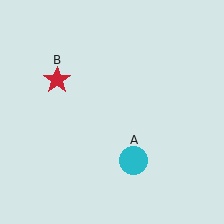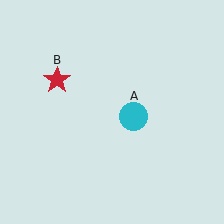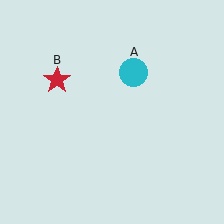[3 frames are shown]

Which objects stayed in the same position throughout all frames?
Red star (object B) remained stationary.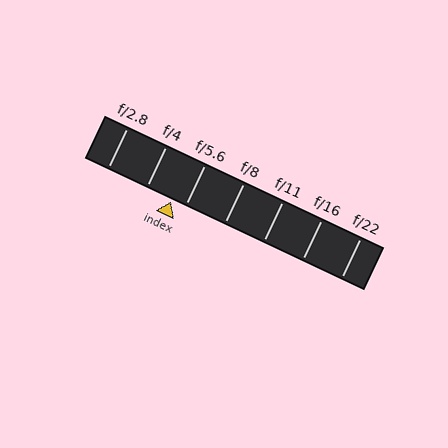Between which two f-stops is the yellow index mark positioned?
The index mark is between f/4 and f/5.6.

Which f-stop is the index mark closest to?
The index mark is closest to f/5.6.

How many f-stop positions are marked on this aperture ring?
There are 7 f-stop positions marked.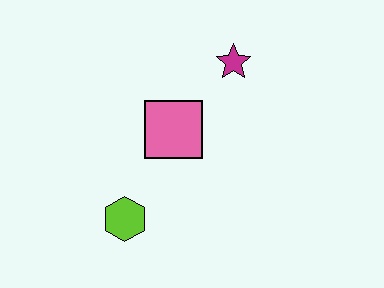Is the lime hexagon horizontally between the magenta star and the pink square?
No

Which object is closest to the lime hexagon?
The pink square is closest to the lime hexagon.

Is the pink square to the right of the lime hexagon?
Yes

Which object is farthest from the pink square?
The lime hexagon is farthest from the pink square.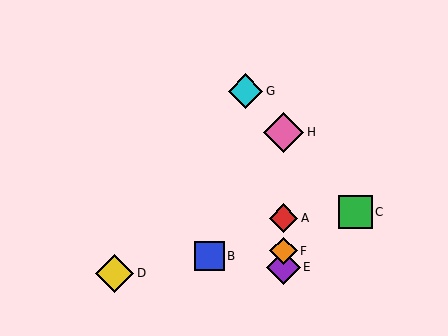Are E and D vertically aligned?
No, E is at x≈283 and D is at x≈115.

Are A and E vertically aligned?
Yes, both are at x≈283.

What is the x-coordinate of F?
Object F is at x≈283.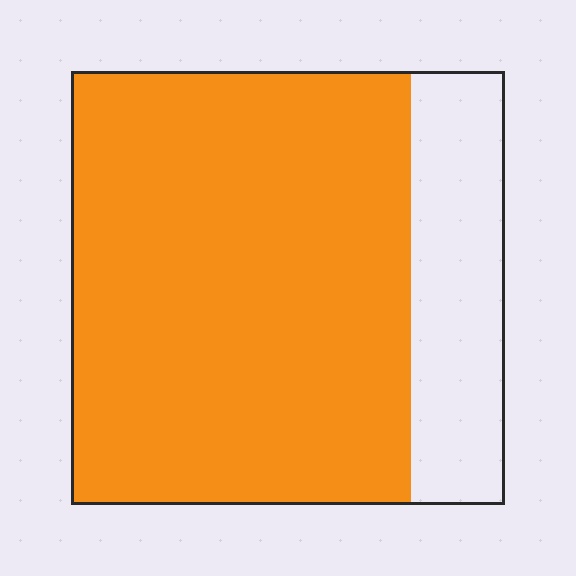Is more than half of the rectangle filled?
Yes.